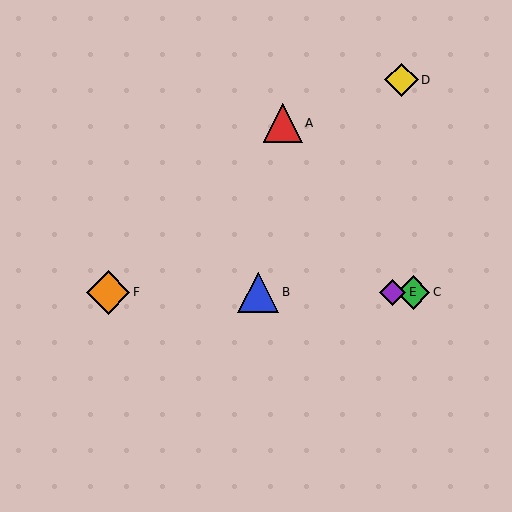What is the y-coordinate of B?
Object B is at y≈292.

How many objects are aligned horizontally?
4 objects (B, C, E, F) are aligned horizontally.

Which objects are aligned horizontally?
Objects B, C, E, F are aligned horizontally.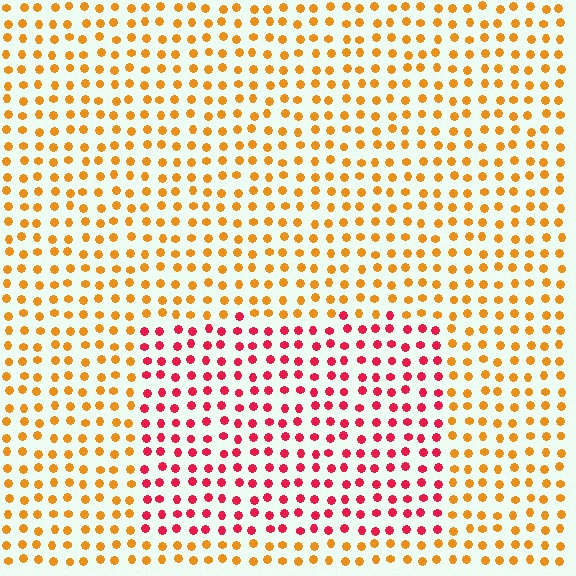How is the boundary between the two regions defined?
The boundary is defined purely by a slight shift in hue (about 48 degrees). Spacing, size, and orientation are identical on both sides.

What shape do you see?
I see a rectangle.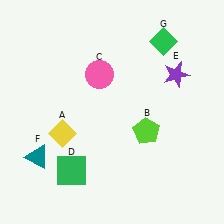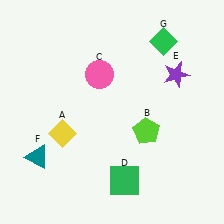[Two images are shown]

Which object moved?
The green square (D) moved right.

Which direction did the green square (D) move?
The green square (D) moved right.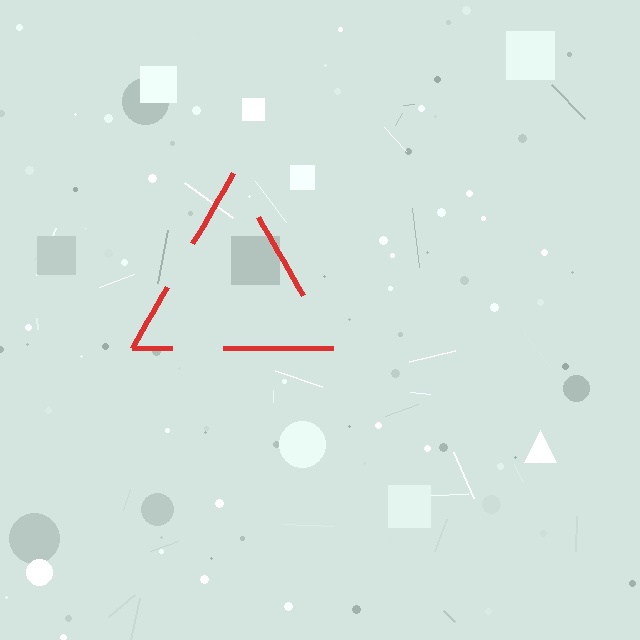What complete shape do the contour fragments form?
The contour fragments form a triangle.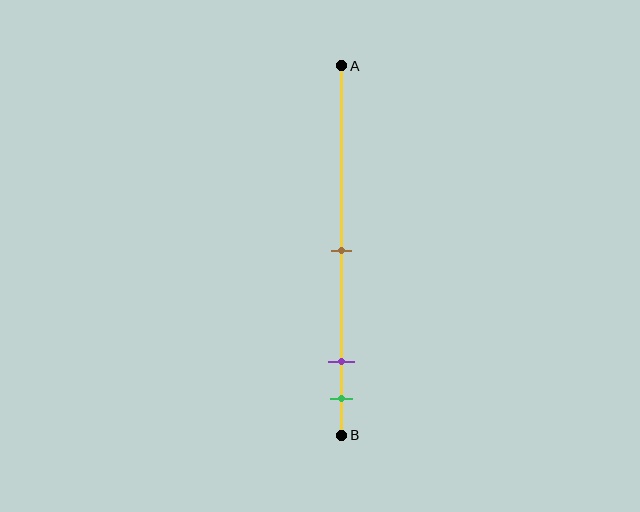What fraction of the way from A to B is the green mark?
The green mark is approximately 90% (0.9) of the way from A to B.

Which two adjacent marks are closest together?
The purple and green marks are the closest adjacent pair.